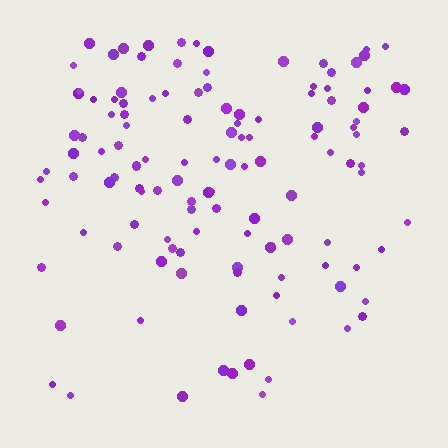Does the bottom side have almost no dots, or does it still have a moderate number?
Still a moderate number, just noticeably fewer than the top.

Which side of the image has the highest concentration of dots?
The top.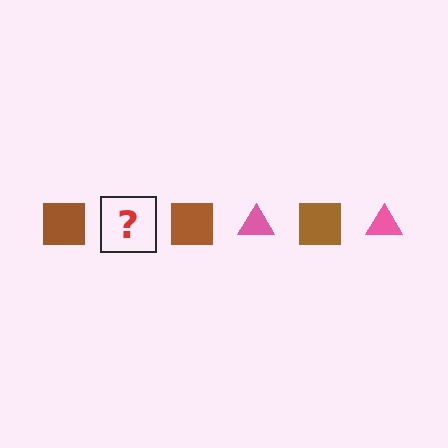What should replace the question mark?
The question mark should be replaced with a pink triangle.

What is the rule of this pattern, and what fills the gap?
The rule is that the pattern alternates between brown square and pink triangle. The gap should be filled with a pink triangle.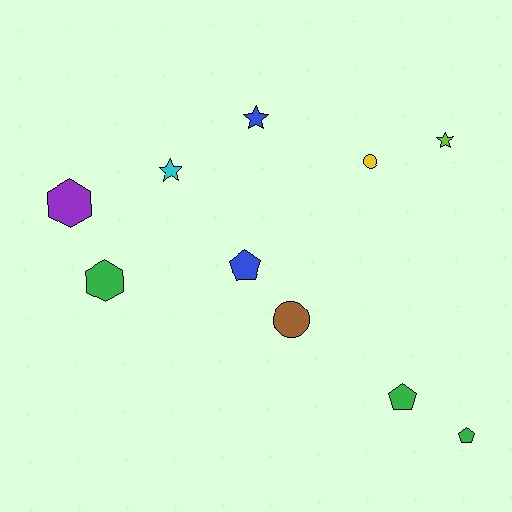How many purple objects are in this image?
There is 1 purple object.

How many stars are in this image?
There are 3 stars.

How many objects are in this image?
There are 10 objects.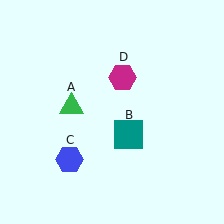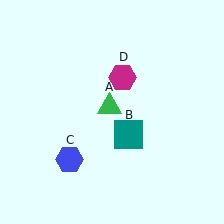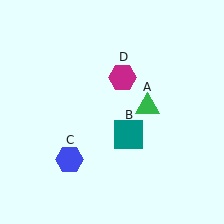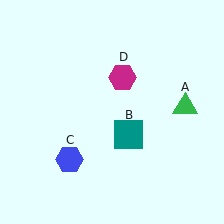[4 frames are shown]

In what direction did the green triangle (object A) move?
The green triangle (object A) moved right.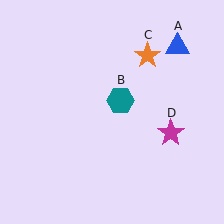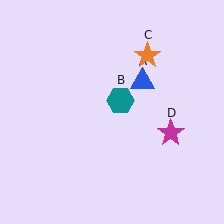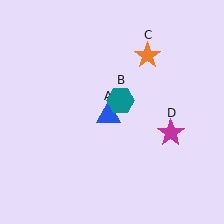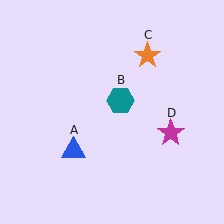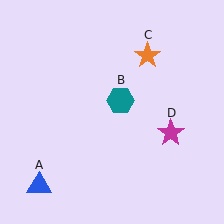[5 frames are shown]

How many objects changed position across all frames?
1 object changed position: blue triangle (object A).